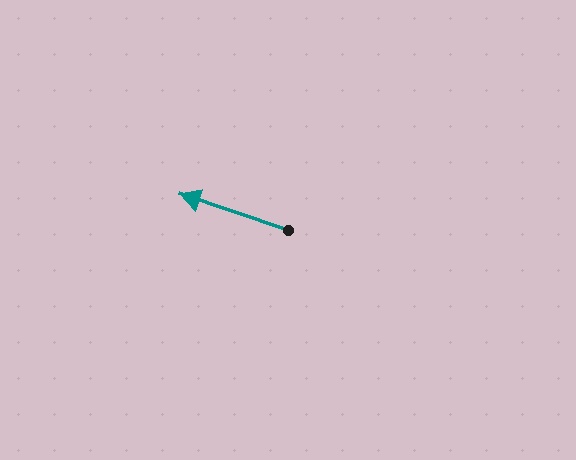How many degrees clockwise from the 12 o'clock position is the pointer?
Approximately 288 degrees.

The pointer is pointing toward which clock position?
Roughly 10 o'clock.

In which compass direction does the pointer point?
West.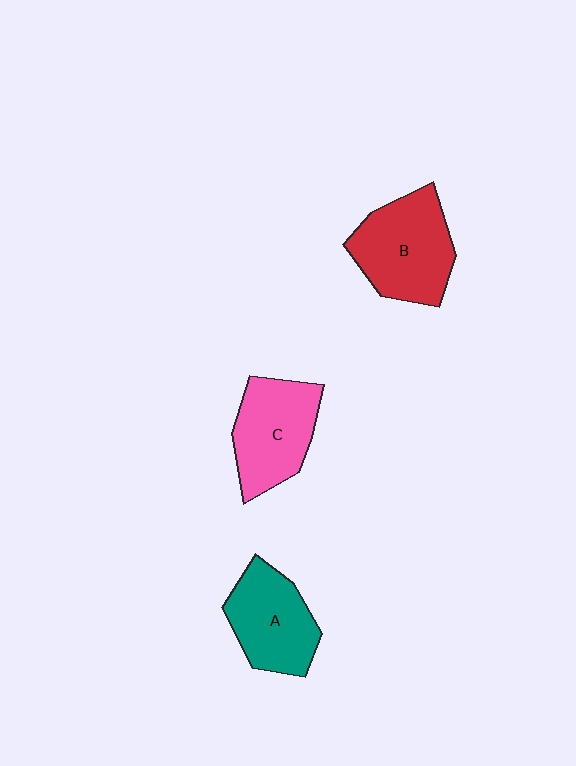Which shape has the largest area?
Shape B (red).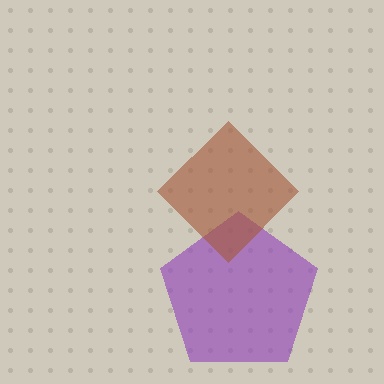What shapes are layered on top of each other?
The layered shapes are: a purple pentagon, a brown diamond.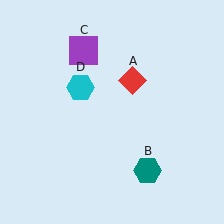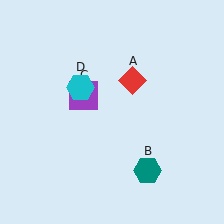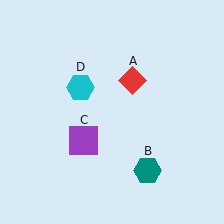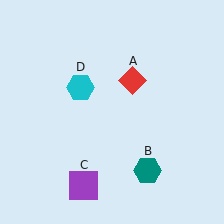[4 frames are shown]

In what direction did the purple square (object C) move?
The purple square (object C) moved down.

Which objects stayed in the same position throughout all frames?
Red diamond (object A) and teal hexagon (object B) and cyan hexagon (object D) remained stationary.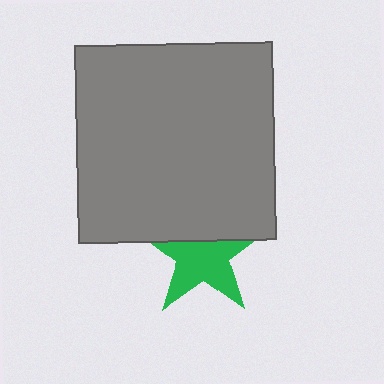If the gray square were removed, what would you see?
You would see the complete green star.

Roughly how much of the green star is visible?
About half of it is visible (roughly 65%).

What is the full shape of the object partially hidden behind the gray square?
The partially hidden object is a green star.